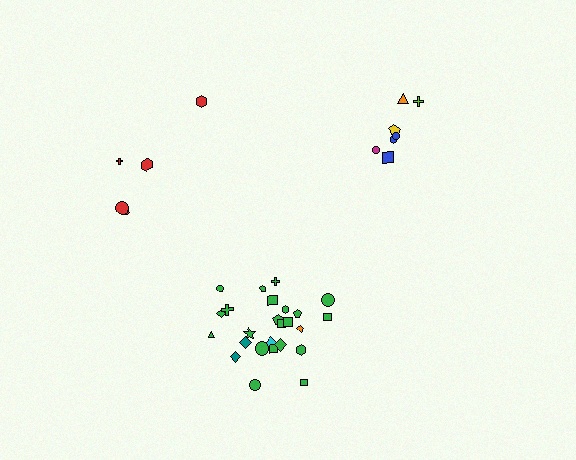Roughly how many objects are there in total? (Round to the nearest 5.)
Roughly 35 objects in total.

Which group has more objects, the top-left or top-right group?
The top-right group.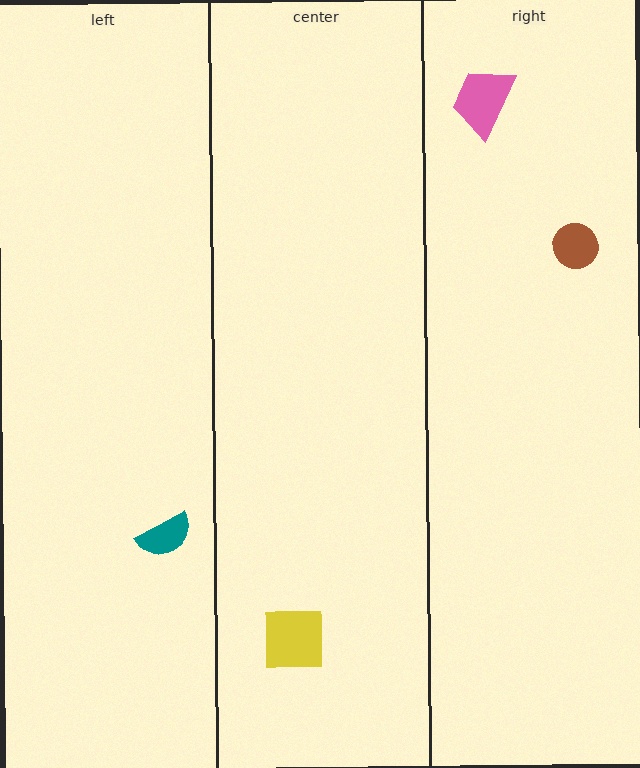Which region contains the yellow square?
The center region.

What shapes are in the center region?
The yellow square.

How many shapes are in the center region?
1.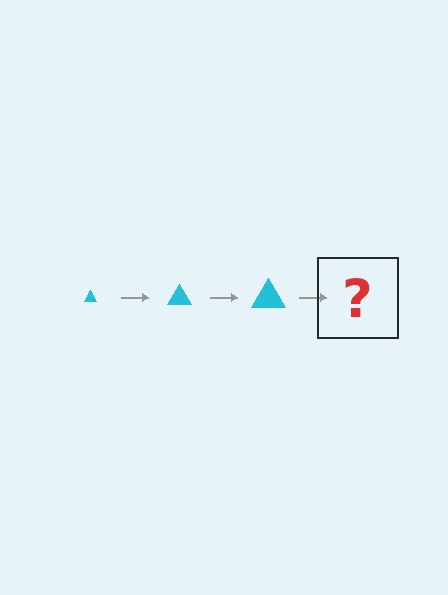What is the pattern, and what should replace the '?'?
The pattern is that the triangle gets progressively larger each step. The '?' should be a cyan triangle, larger than the previous one.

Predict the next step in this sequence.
The next step is a cyan triangle, larger than the previous one.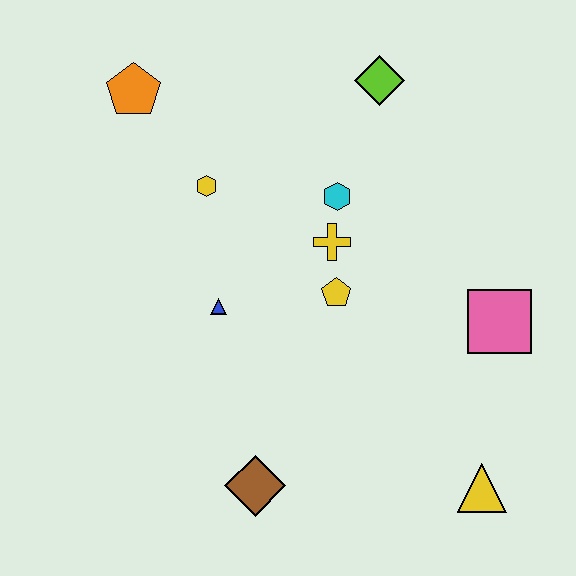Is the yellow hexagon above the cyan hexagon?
Yes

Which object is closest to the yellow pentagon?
The yellow cross is closest to the yellow pentagon.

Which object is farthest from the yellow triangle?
The orange pentagon is farthest from the yellow triangle.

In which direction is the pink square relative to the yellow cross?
The pink square is to the right of the yellow cross.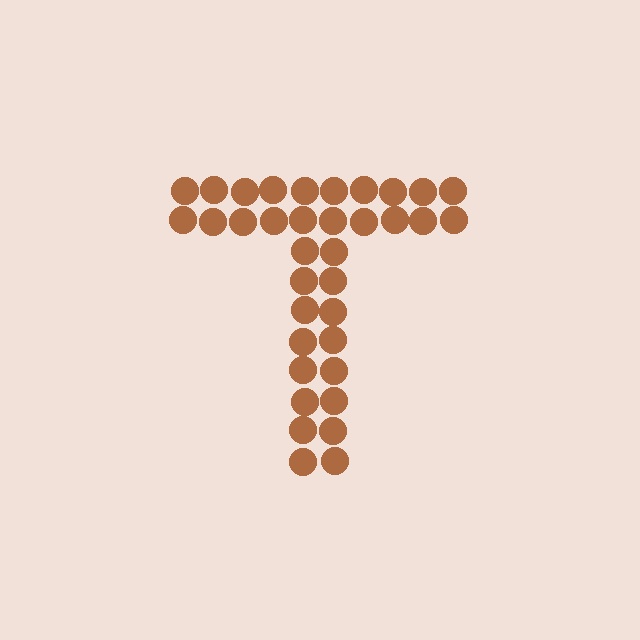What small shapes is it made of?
It is made of small circles.